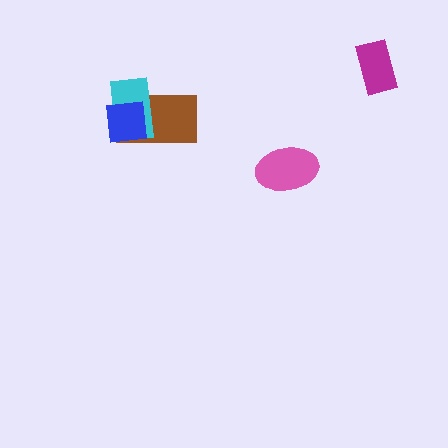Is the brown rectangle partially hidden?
Yes, it is partially covered by another shape.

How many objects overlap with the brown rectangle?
2 objects overlap with the brown rectangle.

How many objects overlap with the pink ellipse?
0 objects overlap with the pink ellipse.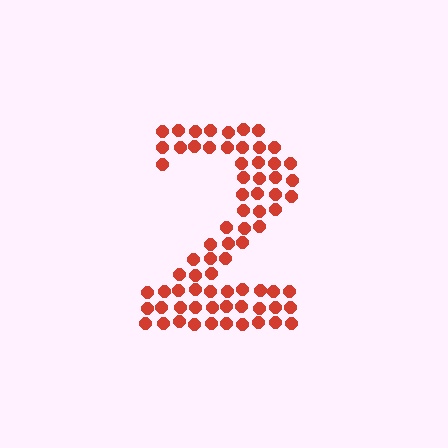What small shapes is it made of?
It is made of small circles.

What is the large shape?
The large shape is the digit 2.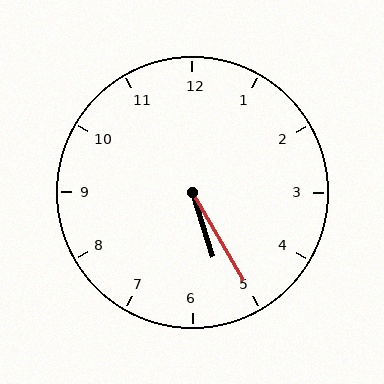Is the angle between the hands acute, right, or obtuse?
It is acute.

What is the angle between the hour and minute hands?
Approximately 12 degrees.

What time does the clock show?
5:25.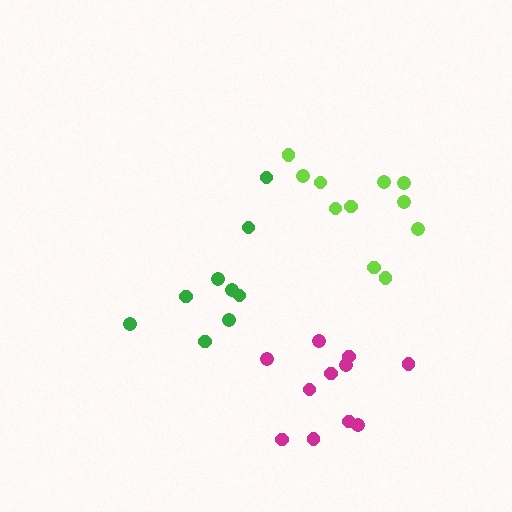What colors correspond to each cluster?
The clusters are colored: green, lime, magenta.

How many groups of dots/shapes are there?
There are 3 groups.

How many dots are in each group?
Group 1: 9 dots, Group 2: 11 dots, Group 3: 11 dots (31 total).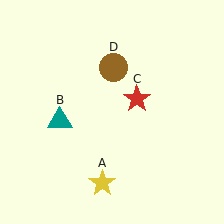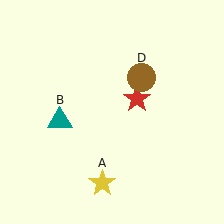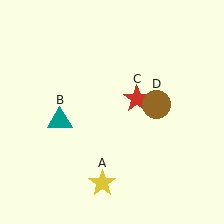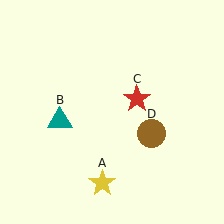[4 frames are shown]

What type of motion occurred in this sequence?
The brown circle (object D) rotated clockwise around the center of the scene.